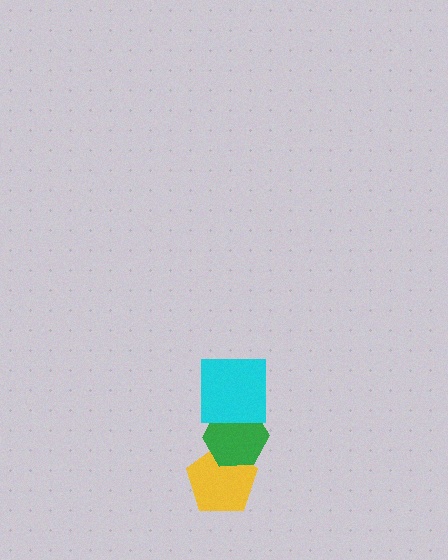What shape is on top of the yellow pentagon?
The green hexagon is on top of the yellow pentagon.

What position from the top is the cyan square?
The cyan square is 1st from the top.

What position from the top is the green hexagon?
The green hexagon is 2nd from the top.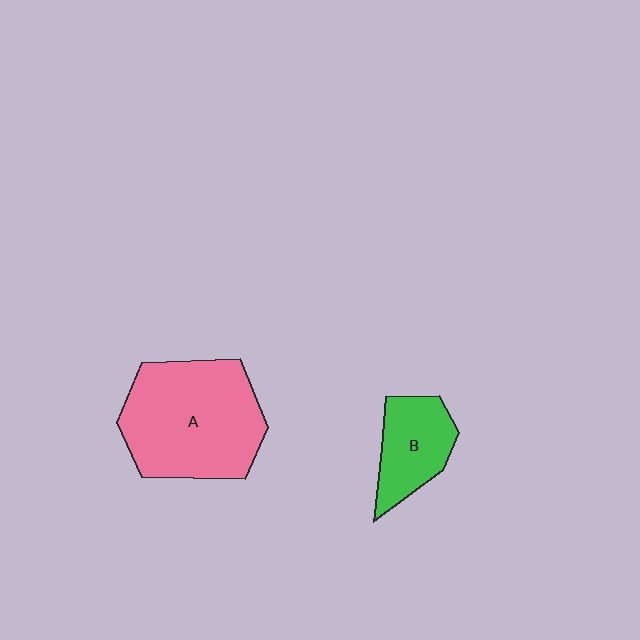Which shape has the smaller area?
Shape B (green).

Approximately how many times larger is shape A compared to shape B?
Approximately 2.2 times.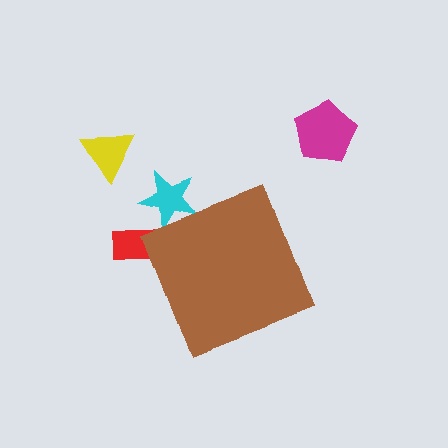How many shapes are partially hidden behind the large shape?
2 shapes are partially hidden.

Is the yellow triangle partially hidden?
No, the yellow triangle is fully visible.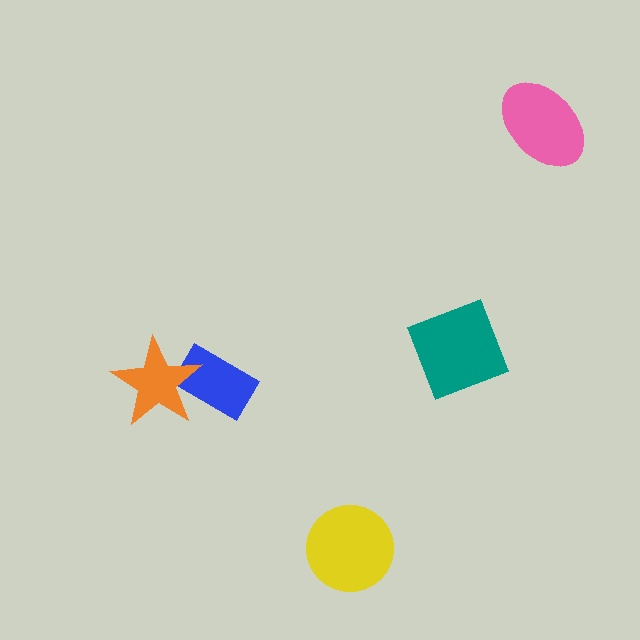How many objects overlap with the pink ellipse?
0 objects overlap with the pink ellipse.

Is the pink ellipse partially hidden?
No, no other shape covers it.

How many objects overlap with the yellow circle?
0 objects overlap with the yellow circle.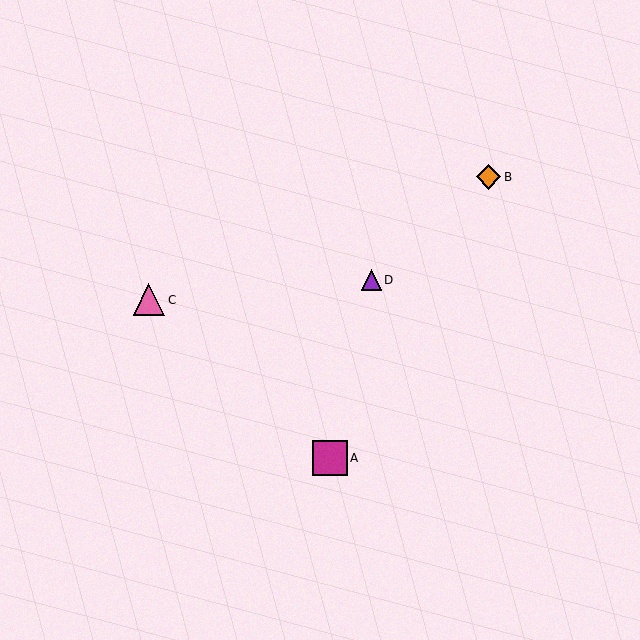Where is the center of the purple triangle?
The center of the purple triangle is at (371, 280).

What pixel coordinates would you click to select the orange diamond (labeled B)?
Click at (489, 177) to select the orange diamond B.